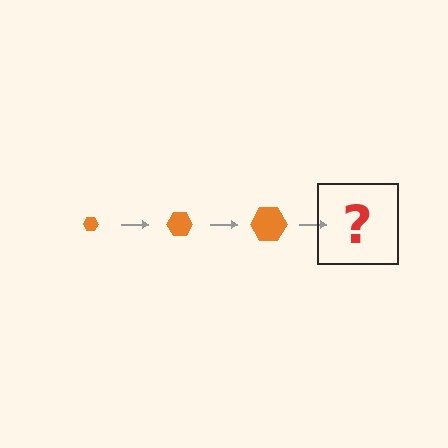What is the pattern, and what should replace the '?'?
The pattern is that the hexagon gets progressively larger each step. The '?' should be an orange hexagon, larger than the previous one.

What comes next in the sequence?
The next element should be an orange hexagon, larger than the previous one.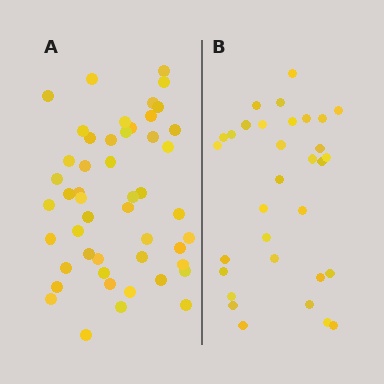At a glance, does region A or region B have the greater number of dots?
Region A (the left region) has more dots.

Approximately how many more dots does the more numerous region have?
Region A has approximately 15 more dots than region B.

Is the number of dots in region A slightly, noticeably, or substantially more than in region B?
Region A has substantially more. The ratio is roughly 1.5 to 1.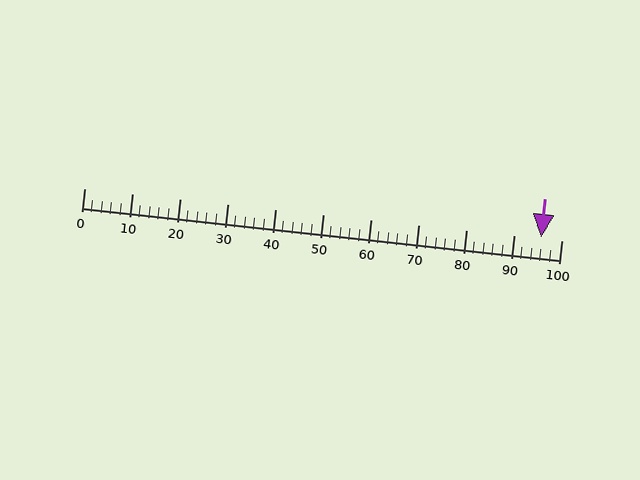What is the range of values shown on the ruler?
The ruler shows values from 0 to 100.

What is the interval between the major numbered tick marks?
The major tick marks are spaced 10 units apart.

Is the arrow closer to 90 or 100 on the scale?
The arrow is closer to 100.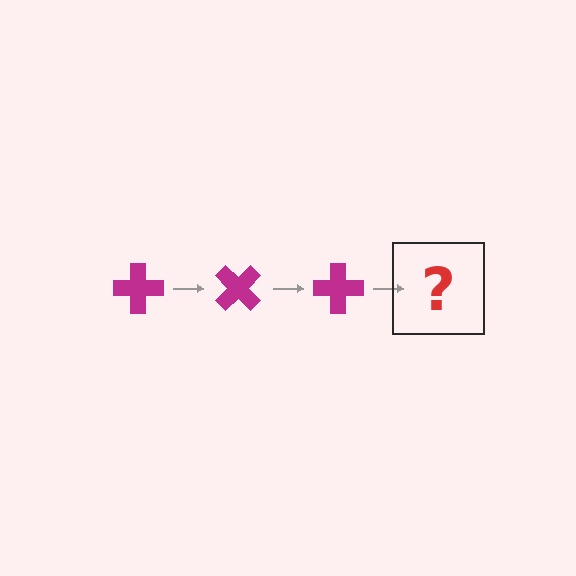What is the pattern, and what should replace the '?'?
The pattern is that the cross rotates 45 degrees each step. The '?' should be a magenta cross rotated 135 degrees.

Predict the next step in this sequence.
The next step is a magenta cross rotated 135 degrees.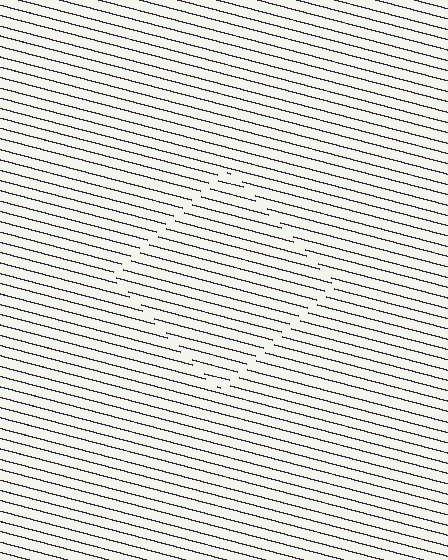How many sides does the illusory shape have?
4 sides — the line-ends trace a square.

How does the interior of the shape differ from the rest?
The interior of the shape contains the same grating, shifted by half a period — the contour is defined by the phase discontinuity where line-ends from the inner and outer gratings abut.